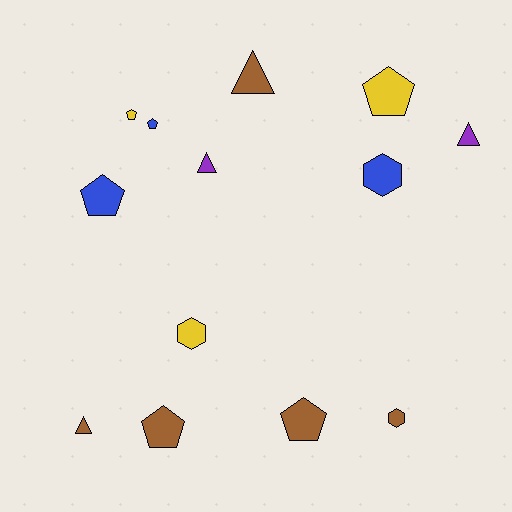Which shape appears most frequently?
Pentagon, with 6 objects.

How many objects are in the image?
There are 13 objects.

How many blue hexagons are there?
There is 1 blue hexagon.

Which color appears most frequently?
Brown, with 5 objects.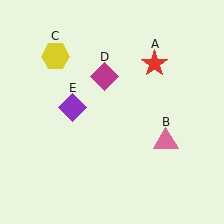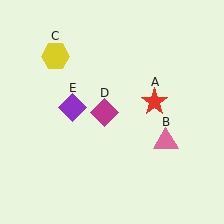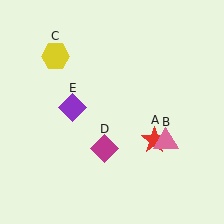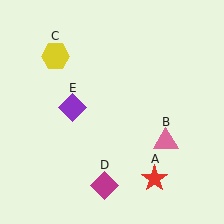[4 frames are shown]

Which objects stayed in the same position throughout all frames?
Pink triangle (object B) and yellow hexagon (object C) and purple diamond (object E) remained stationary.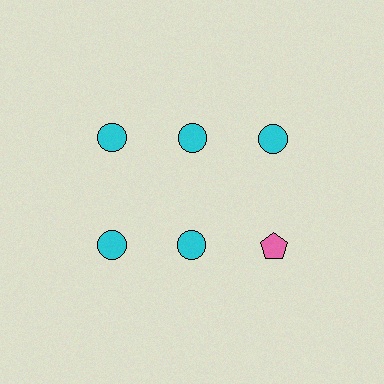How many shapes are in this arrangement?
There are 6 shapes arranged in a grid pattern.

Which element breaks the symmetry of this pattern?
The pink pentagon in the second row, center column breaks the symmetry. All other shapes are cyan circles.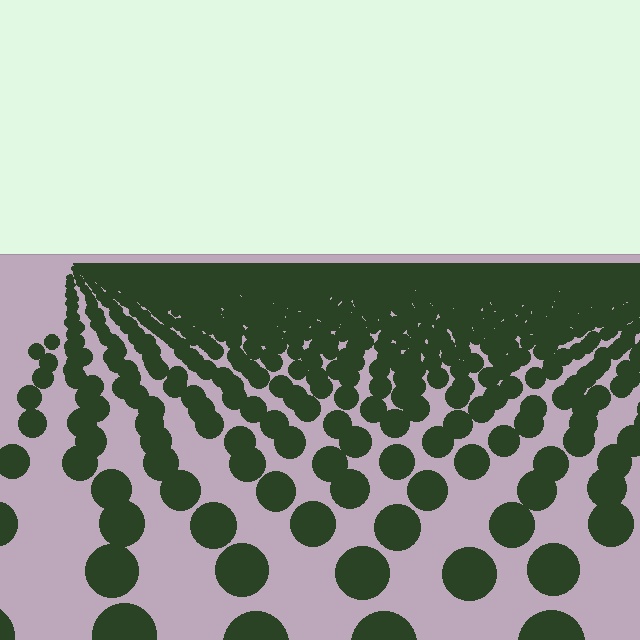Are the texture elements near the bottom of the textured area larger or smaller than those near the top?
Larger. Near the bottom, elements are closer to the viewer and appear at a bigger on-screen size.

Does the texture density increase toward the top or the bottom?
Density increases toward the top.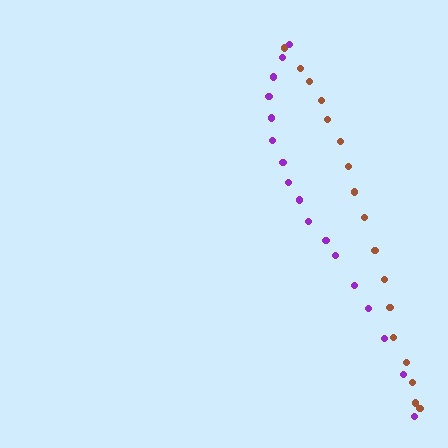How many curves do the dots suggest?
There are 2 distinct paths.